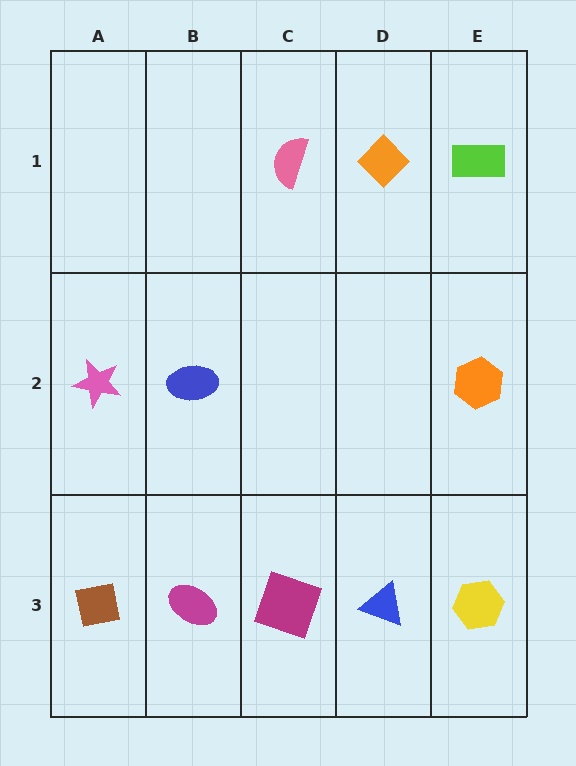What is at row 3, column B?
A magenta ellipse.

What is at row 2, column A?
A pink star.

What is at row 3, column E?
A yellow hexagon.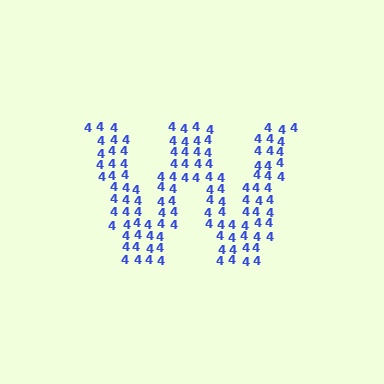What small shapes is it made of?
It is made of small digit 4's.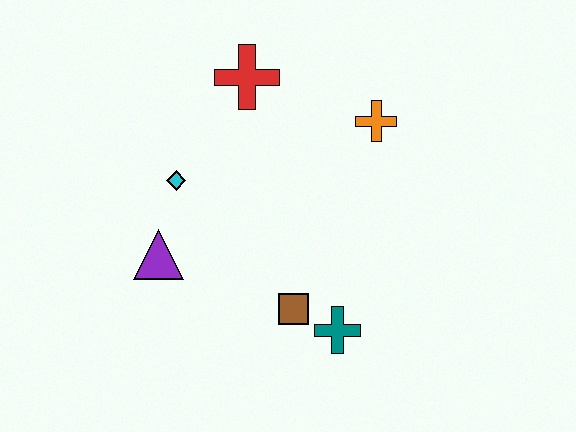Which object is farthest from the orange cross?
The purple triangle is farthest from the orange cross.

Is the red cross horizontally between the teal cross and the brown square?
No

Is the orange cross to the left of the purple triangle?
No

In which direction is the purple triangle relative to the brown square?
The purple triangle is to the left of the brown square.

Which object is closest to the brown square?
The teal cross is closest to the brown square.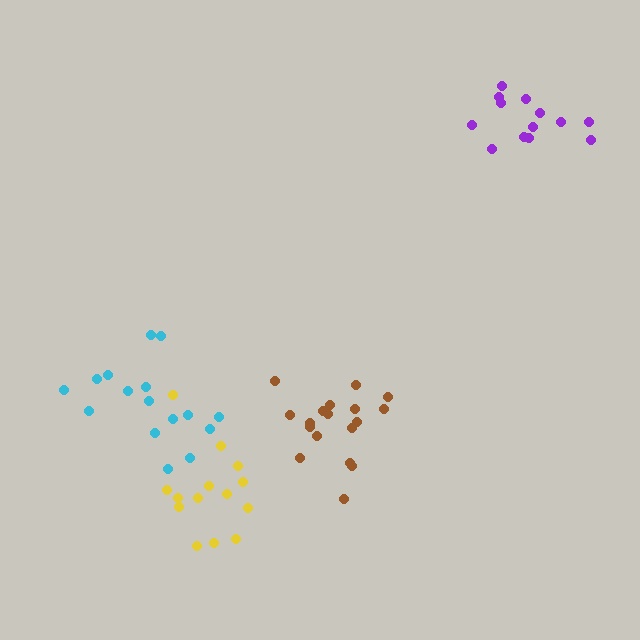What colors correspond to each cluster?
The clusters are colored: purple, brown, cyan, yellow.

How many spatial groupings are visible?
There are 4 spatial groupings.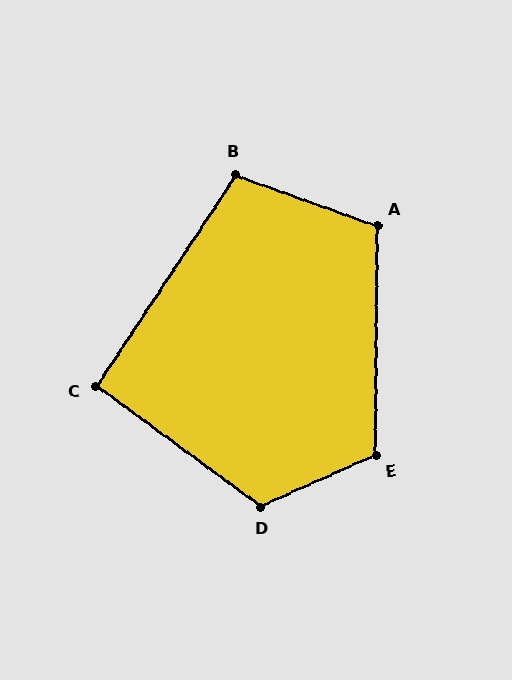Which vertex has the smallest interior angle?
C, at approximately 93 degrees.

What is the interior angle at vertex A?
Approximately 109 degrees (obtuse).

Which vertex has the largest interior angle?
D, at approximately 120 degrees.